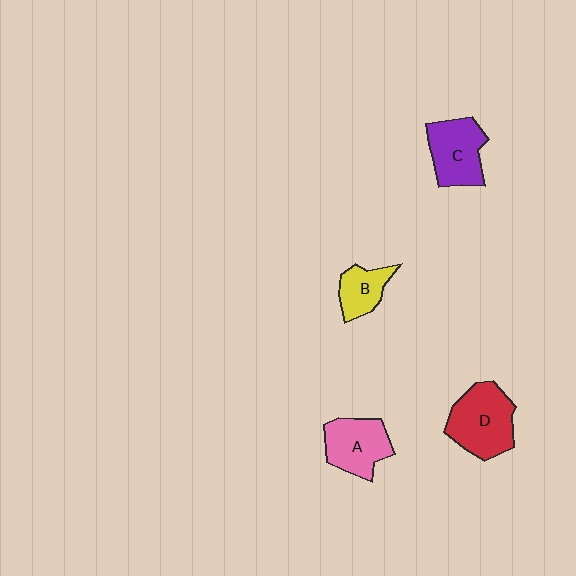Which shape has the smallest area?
Shape B (yellow).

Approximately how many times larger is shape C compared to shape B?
Approximately 1.6 times.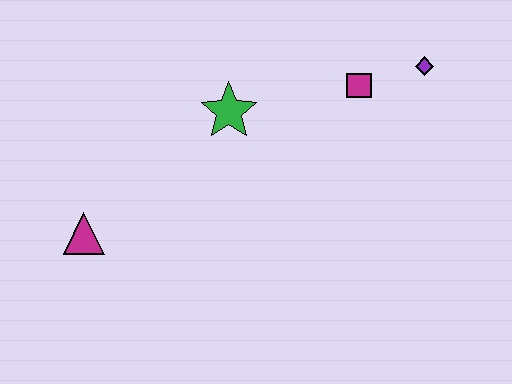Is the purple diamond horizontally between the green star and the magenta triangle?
No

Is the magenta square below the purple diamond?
Yes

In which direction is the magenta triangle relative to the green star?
The magenta triangle is to the left of the green star.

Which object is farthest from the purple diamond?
The magenta triangle is farthest from the purple diamond.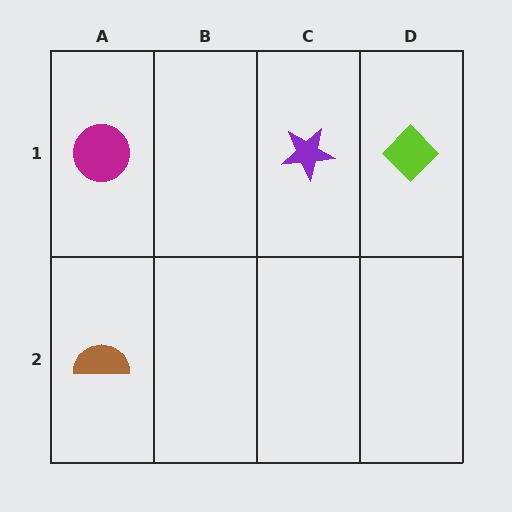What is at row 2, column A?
A brown semicircle.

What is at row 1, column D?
A lime diamond.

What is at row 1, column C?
A purple star.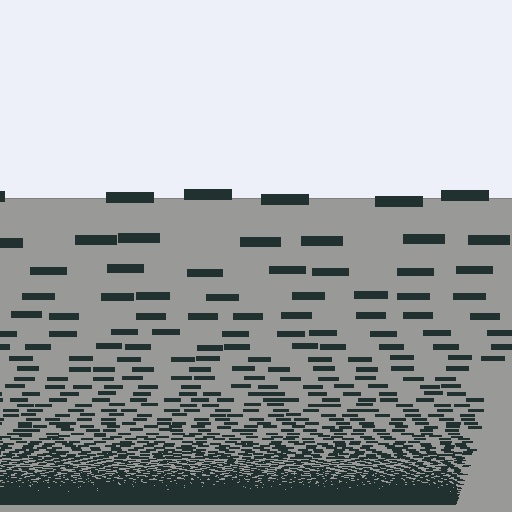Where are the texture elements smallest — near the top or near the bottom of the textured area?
Near the bottom.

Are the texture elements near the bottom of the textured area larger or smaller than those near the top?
Smaller. The gradient is inverted — elements near the bottom are smaller and denser.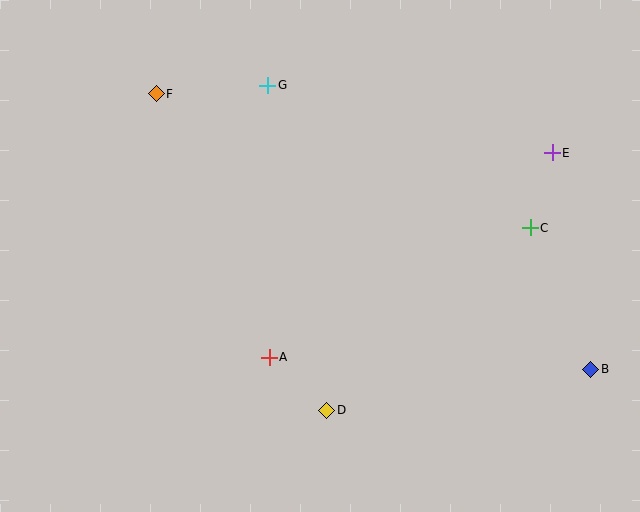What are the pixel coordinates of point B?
Point B is at (591, 369).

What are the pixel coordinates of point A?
Point A is at (269, 357).